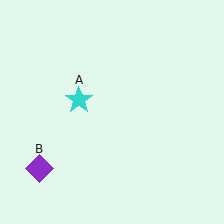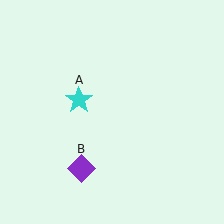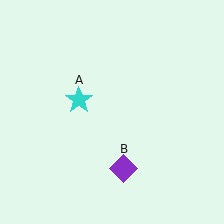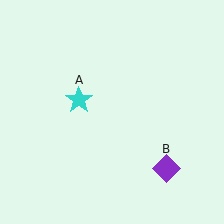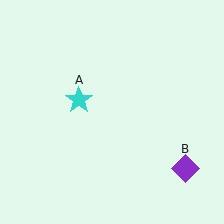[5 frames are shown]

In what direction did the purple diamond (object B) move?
The purple diamond (object B) moved right.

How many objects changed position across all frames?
1 object changed position: purple diamond (object B).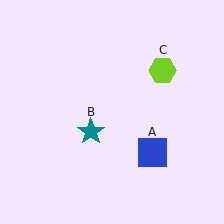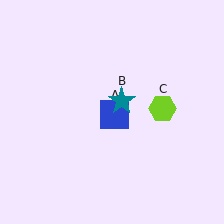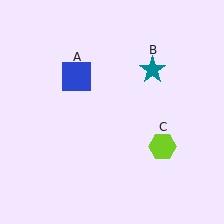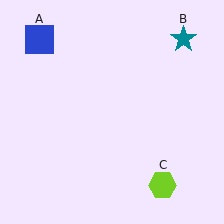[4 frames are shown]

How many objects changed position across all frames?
3 objects changed position: blue square (object A), teal star (object B), lime hexagon (object C).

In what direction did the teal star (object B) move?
The teal star (object B) moved up and to the right.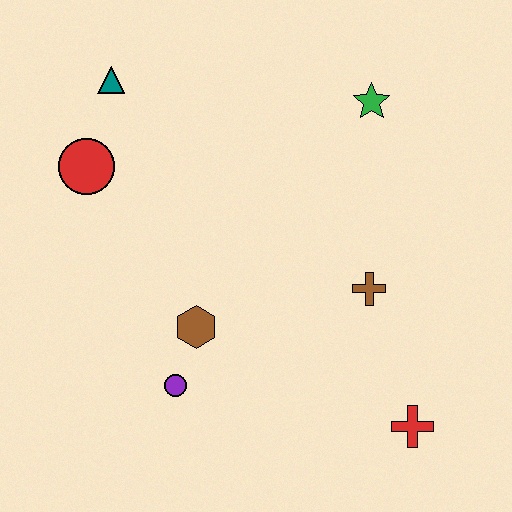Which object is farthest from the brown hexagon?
The green star is farthest from the brown hexagon.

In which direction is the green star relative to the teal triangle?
The green star is to the right of the teal triangle.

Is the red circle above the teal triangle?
No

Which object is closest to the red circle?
The teal triangle is closest to the red circle.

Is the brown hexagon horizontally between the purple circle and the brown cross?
Yes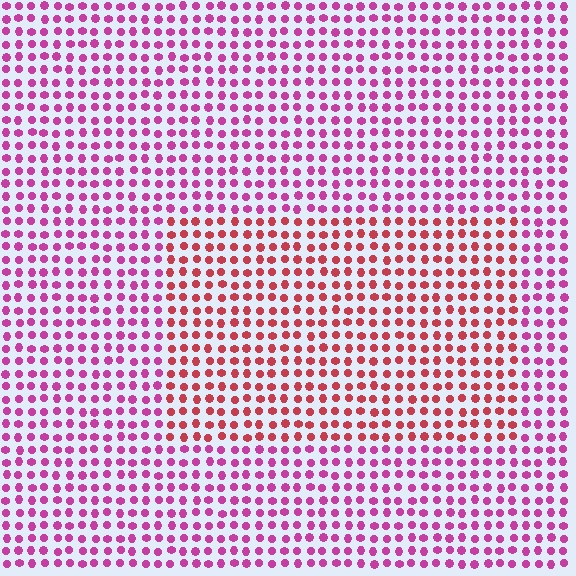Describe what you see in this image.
The image is filled with small magenta elements in a uniform arrangement. A rectangle-shaped region is visible where the elements are tinted to a slightly different hue, forming a subtle color boundary.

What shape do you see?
I see a rectangle.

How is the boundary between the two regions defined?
The boundary is defined purely by a slight shift in hue (about 37 degrees). Spacing, size, and orientation are identical on both sides.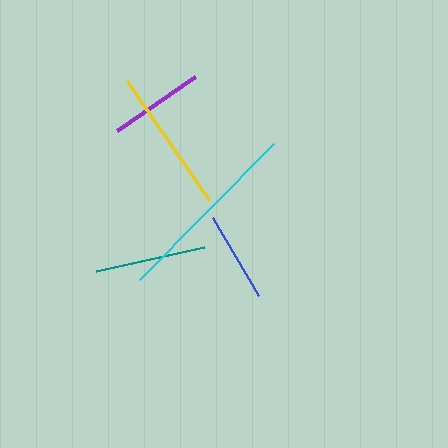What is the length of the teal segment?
The teal segment is approximately 111 pixels long.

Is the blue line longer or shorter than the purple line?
The purple line is longer than the blue line.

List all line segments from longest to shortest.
From longest to shortest: cyan, yellow, teal, purple, blue.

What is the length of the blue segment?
The blue segment is approximately 91 pixels long.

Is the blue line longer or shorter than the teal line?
The teal line is longer than the blue line.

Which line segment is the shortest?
The blue line is the shortest at approximately 91 pixels.